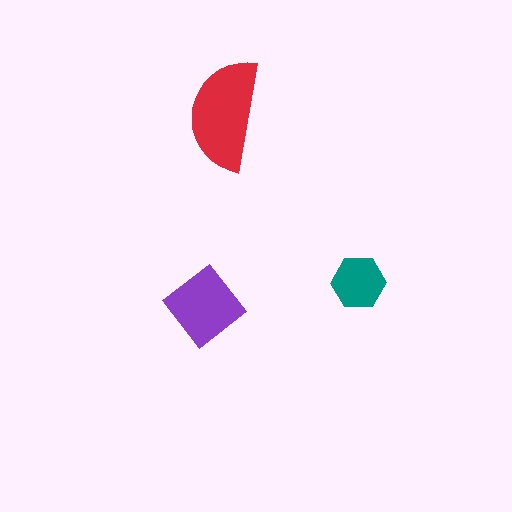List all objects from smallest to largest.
The teal hexagon, the purple diamond, the red semicircle.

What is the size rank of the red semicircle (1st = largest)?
1st.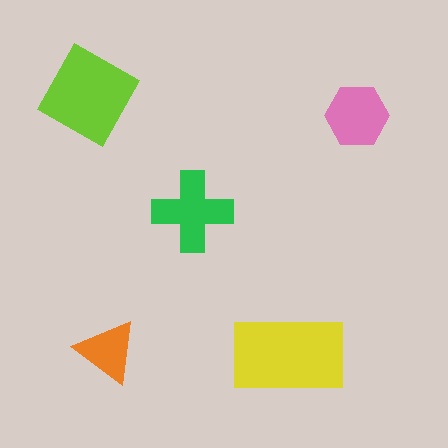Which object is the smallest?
The orange triangle.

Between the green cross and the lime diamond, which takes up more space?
The lime diamond.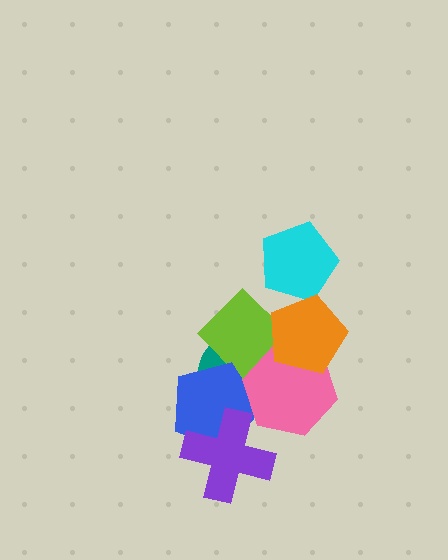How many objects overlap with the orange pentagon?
3 objects overlap with the orange pentagon.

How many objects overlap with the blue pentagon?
4 objects overlap with the blue pentagon.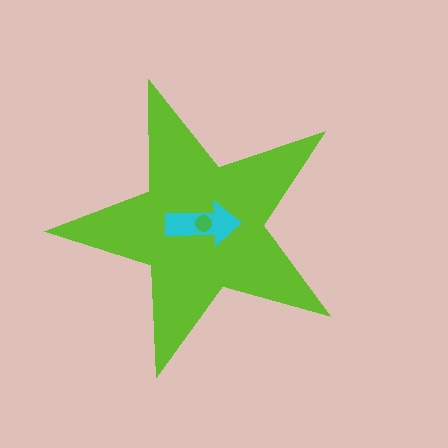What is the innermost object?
The green circle.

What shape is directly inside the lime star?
The cyan arrow.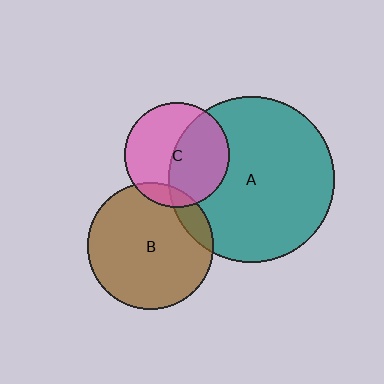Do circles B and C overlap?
Yes.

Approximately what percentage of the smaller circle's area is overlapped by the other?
Approximately 10%.